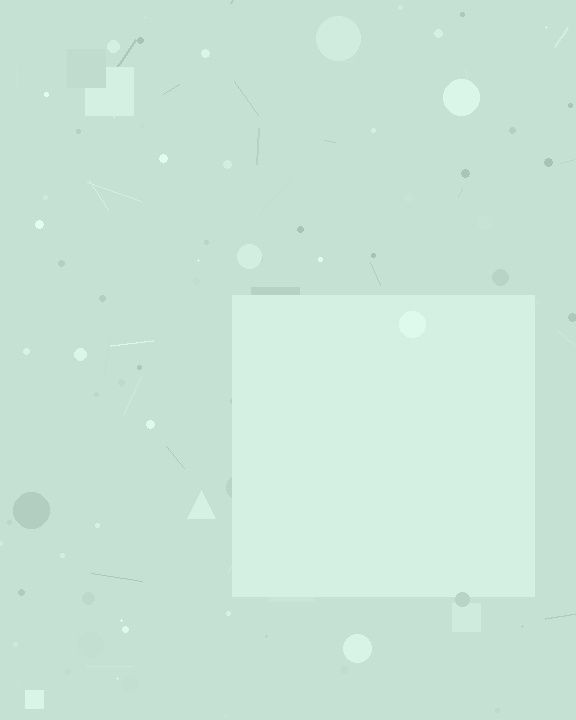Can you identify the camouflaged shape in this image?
The camouflaged shape is a square.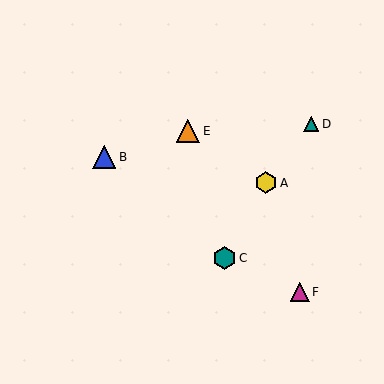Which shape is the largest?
The orange triangle (labeled E) is the largest.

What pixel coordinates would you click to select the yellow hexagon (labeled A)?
Click at (266, 183) to select the yellow hexagon A.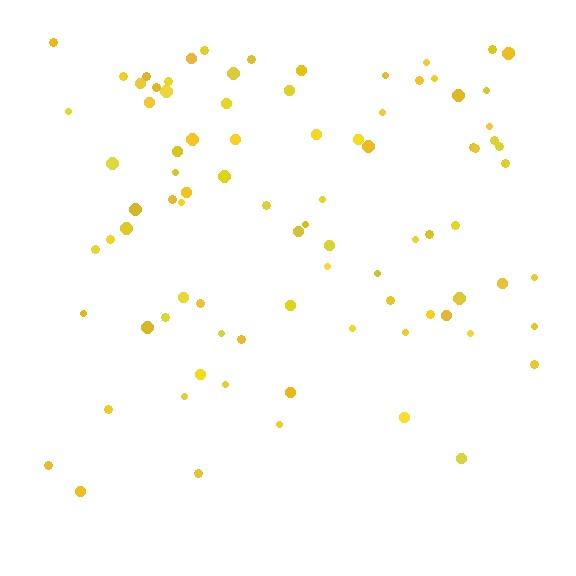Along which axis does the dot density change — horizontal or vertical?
Vertical.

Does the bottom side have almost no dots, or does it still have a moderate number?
Still a moderate number, just noticeably fewer than the top.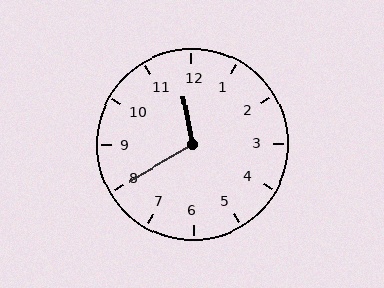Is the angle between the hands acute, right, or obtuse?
It is obtuse.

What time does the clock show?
11:40.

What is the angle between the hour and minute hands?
Approximately 110 degrees.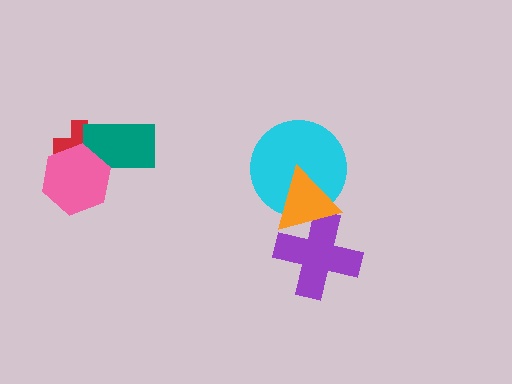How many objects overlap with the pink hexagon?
2 objects overlap with the pink hexagon.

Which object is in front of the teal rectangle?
The pink hexagon is in front of the teal rectangle.